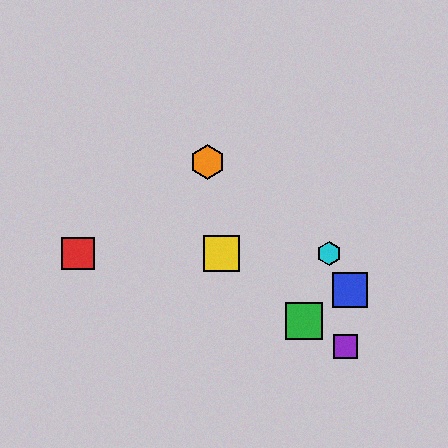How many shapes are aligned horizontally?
3 shapes (the red square, the yellow square, the cyan hexagon) are aligned horizontally.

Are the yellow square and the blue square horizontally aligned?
No, the yellow square is at y≈253 and the blue square is at y≈290.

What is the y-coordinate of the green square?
The green square is at y≈321.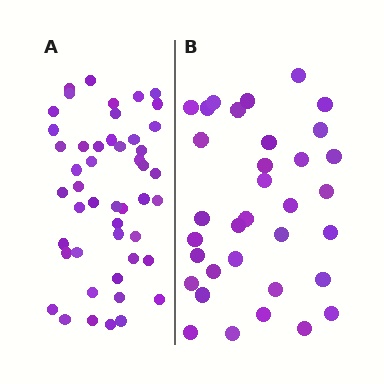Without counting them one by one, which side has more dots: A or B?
Region A (the left region) has more dots.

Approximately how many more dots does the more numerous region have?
Region A has approximately 15 more dots than region B.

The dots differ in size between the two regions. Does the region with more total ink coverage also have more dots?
No. Region B has more total ink coverage because its dots are larger, but region A actually contains more individual dots. Total area can be misleading — the number of items is what matters here.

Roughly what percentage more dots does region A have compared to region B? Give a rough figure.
About 40% more.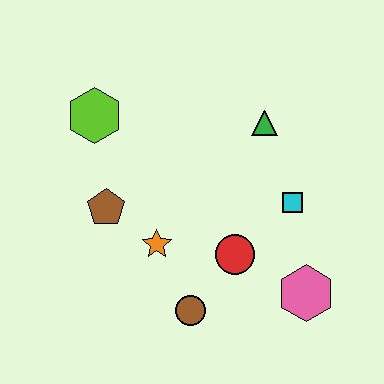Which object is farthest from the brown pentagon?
The pink hexagon is farthest from the brown pentagon.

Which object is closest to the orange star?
The brown pentagon is closest to the orange star.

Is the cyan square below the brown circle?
No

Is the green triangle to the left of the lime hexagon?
No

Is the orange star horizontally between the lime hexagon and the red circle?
Yes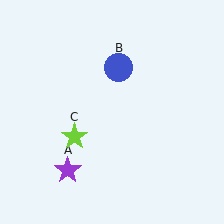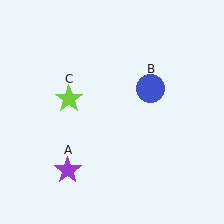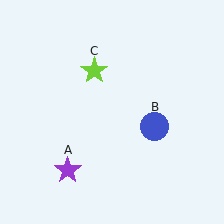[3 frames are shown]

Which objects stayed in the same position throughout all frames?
Purple star (object A) remained stationary.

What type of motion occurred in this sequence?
The blue circle (object B), lime star (object C) rotated clockwise around the center of the scene.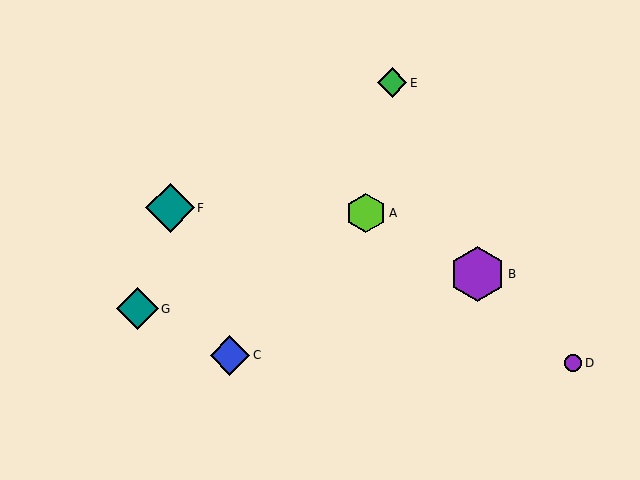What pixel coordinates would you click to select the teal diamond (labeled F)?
Click at (170, 208) to select the teal diamond F.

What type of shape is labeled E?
Shape E is a green diamond.